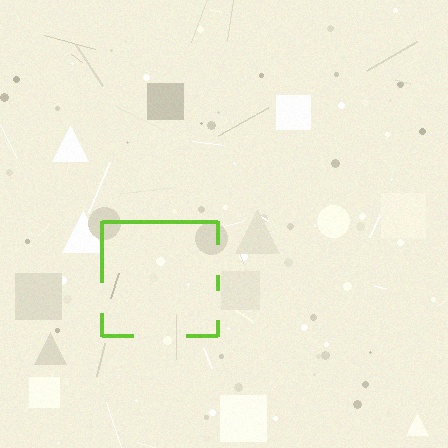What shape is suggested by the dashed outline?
The dashed outline suggests a square.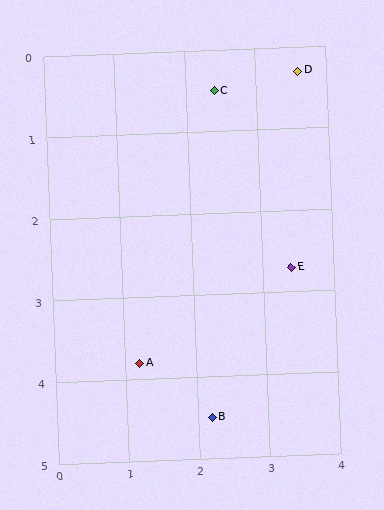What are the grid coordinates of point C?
Point C is at approximately (2.4, 0.5).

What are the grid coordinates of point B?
Point B is at approximately (2.2, 4.5).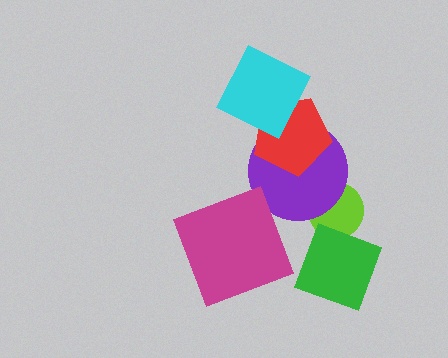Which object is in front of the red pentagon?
The cyan diamond is in front of the red pentagon.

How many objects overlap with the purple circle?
3 objects overlap with the purple circle.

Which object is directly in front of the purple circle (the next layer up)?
The red pentagon is directly in front of the purple circle.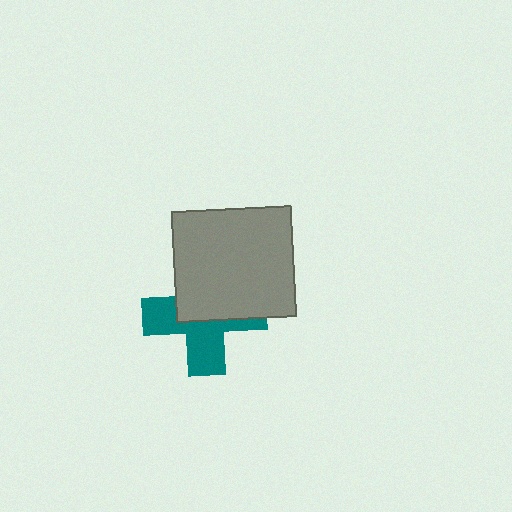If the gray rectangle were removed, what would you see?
You would see the complete teal cross.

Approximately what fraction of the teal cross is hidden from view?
Roughly 52% of the teal cross is hidden behind the gray rectangle.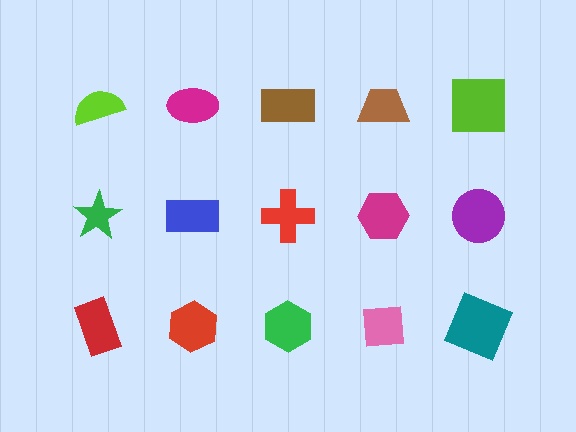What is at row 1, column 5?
A lime square.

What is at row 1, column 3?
A brown rectangle.